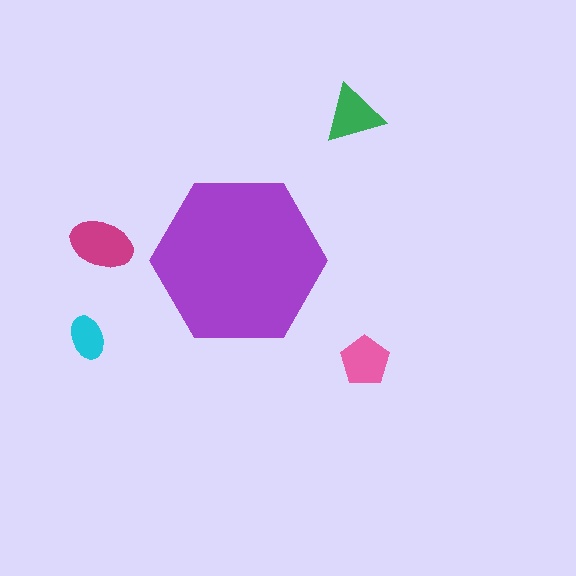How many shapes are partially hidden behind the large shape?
0 shapes are partially hidden.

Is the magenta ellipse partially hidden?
No, the magenta ellipse is fully visible.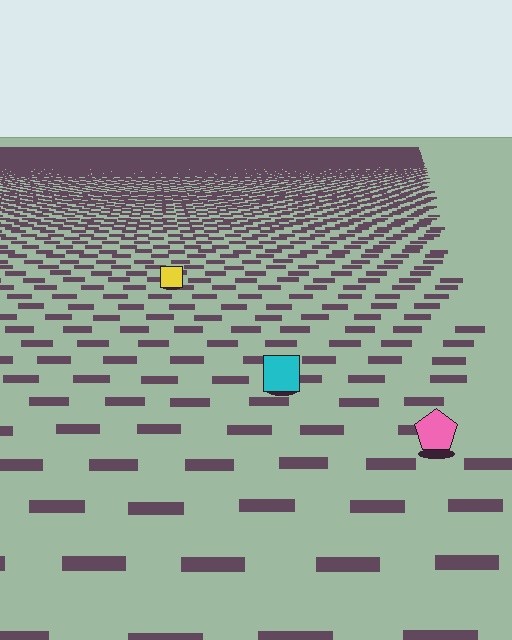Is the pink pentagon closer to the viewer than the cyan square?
Yes. The pink pentagon is closer — you can tell from the texture gradient: the ground texture is coarser near it.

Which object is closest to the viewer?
The pink pentagon is closest. The texture marks near it are larger and more spread out.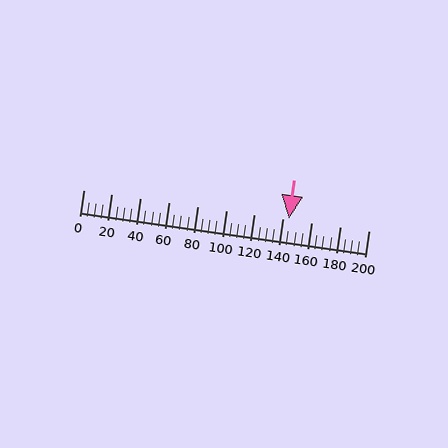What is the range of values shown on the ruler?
The ruler shows values from 0 to 200.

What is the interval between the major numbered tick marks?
The major tick marks are spaced 20 units apart.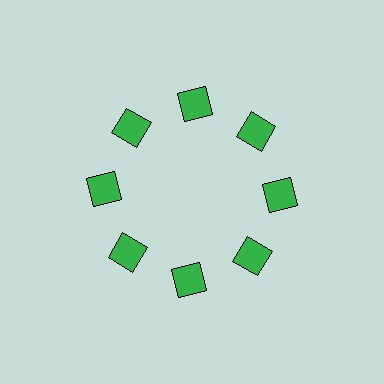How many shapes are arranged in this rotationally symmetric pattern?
There are 8 shapes, arranged in 8 groups of 1.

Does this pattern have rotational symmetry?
Yes, this pattern has 8-fold rotational symmetry. It looks the same after rotating 45 degrees around the center.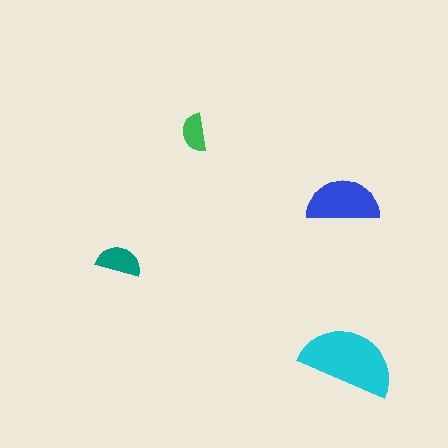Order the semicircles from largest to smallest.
the cyan one, the blue one, the teal one, the green one.